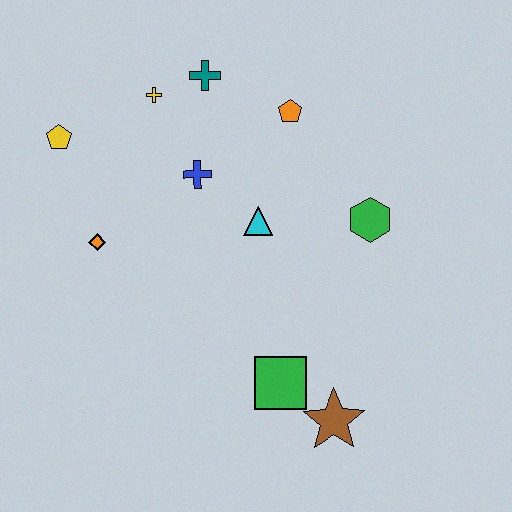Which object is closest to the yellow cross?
The teal cross is closest to the yellow cross.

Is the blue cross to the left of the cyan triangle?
Yes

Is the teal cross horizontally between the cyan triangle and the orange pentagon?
No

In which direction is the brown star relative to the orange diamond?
The brown star is to the right of the orange diamond.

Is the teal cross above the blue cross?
Yes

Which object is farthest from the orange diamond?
The brown star is farthest from the orange diamond.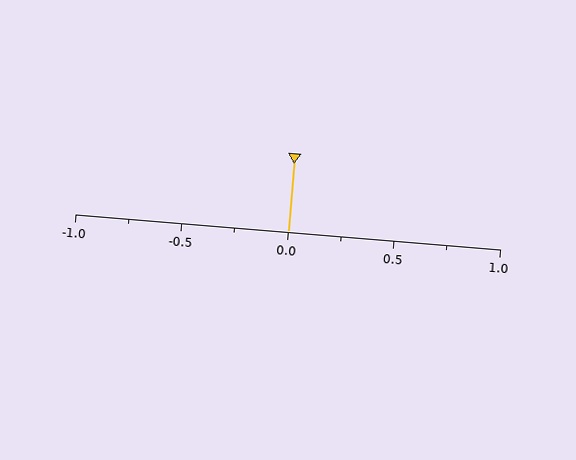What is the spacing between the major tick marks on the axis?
The major ticks are spaced 0.5 apart.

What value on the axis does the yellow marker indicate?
The marker indicates approximately 0.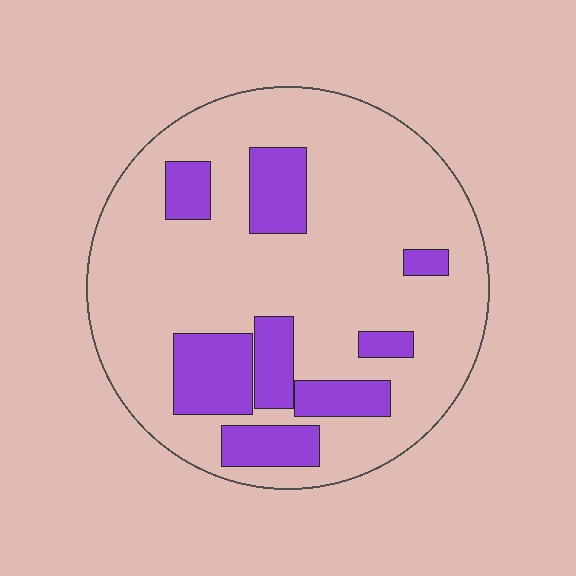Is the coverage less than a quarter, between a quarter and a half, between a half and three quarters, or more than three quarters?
Less than a quarter.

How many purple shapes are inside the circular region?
8.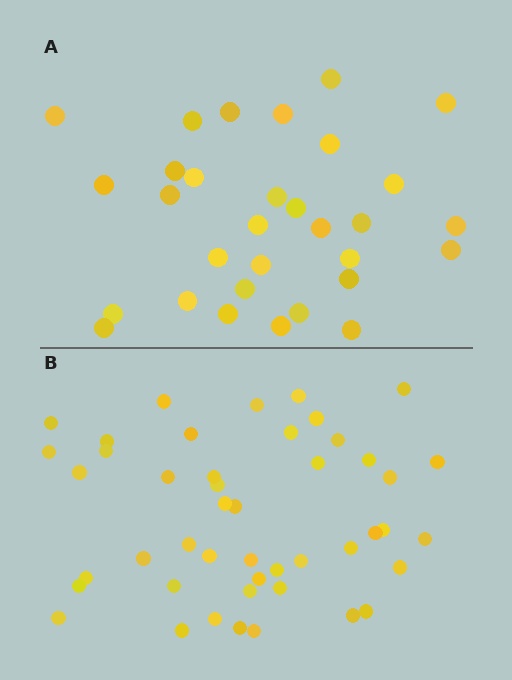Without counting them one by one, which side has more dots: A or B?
Region B (the bottom region) has more dots.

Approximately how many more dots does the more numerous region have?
Region B has approximately 15 more dots than region A.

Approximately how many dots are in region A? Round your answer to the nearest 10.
About 30 dots. (The exact count is 31, which rounds to 30.)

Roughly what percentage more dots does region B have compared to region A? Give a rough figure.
About 50% more.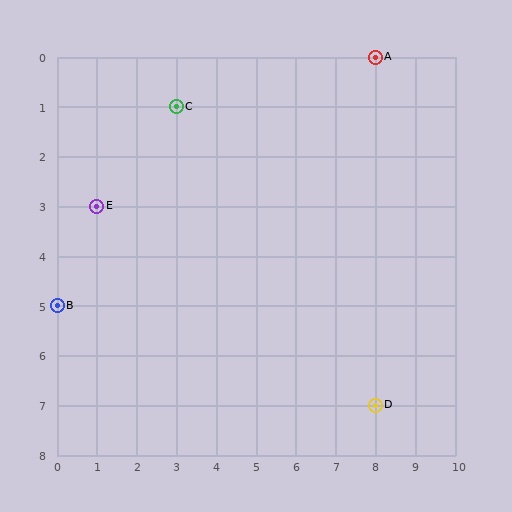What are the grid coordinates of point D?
Point D is at grid coordinates (8, 7).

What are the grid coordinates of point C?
Point C is at grid coordinates (3, 1).